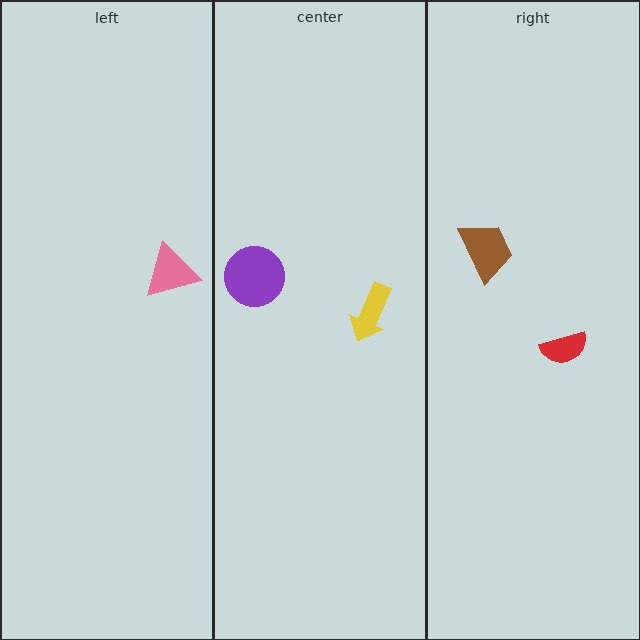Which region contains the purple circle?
The center region.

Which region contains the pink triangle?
The left region.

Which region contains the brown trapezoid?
The right region.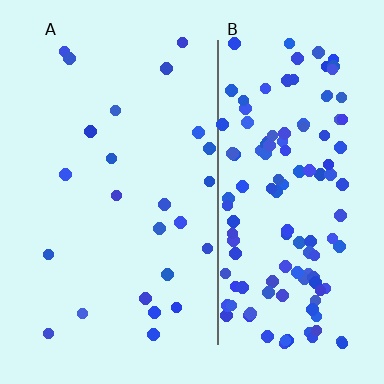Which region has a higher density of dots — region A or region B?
B (the right).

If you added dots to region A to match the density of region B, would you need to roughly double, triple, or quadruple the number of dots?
Approximately quadruple.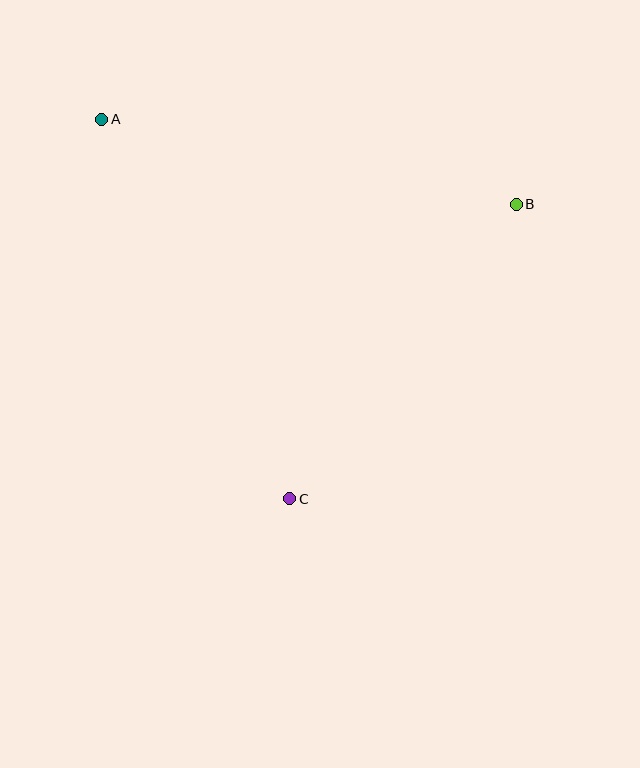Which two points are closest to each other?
Points B and C are closest to each other.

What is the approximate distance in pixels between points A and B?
The distance between A and B is approximately 423 pixels.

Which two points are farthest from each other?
Points A and C are farthest from each other.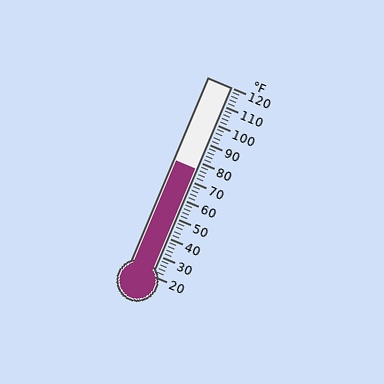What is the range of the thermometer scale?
The thermometer scale ranges from 20°F to 120°F.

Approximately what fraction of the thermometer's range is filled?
The thermometer is filled to approximately 55% of its range.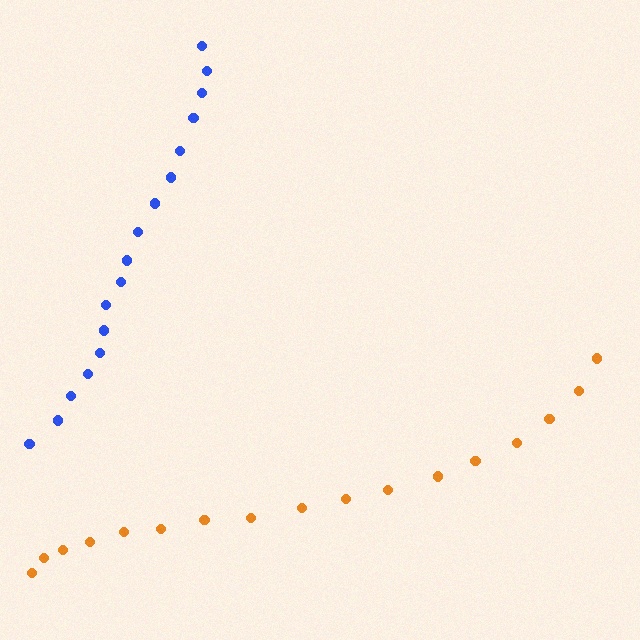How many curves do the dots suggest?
There are 2 distinct paths.